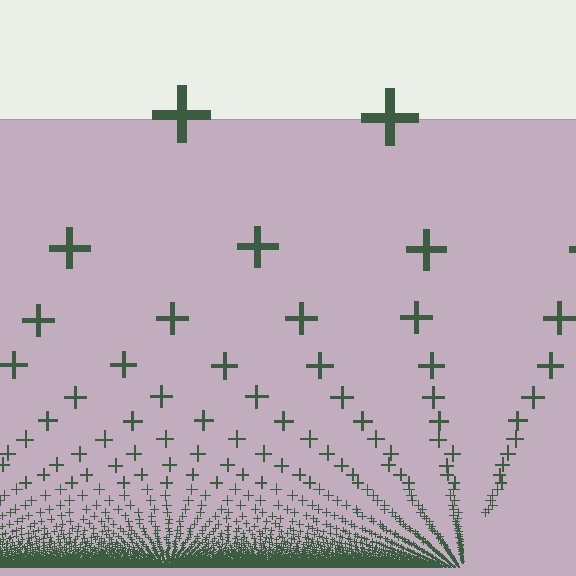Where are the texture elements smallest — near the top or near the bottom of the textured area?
Near the bottom.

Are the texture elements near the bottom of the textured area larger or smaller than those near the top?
Smaller. The gradient is inverted — elements near the bottom are smaller and denser.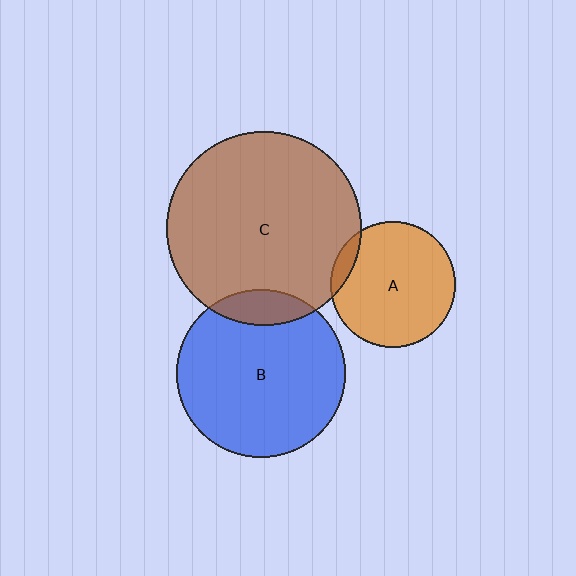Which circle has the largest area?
Circle C (brown).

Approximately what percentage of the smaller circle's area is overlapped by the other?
Approximately 10%.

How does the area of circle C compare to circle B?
Approximately 1.3 times.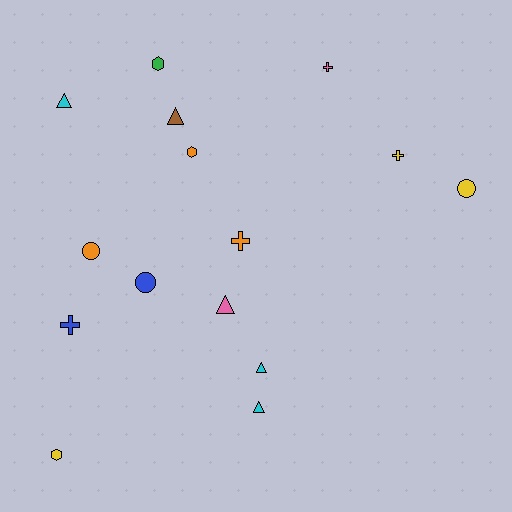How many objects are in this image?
There are 15 objects.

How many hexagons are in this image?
There are 3 hexagons.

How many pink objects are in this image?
There are 2 pink objects.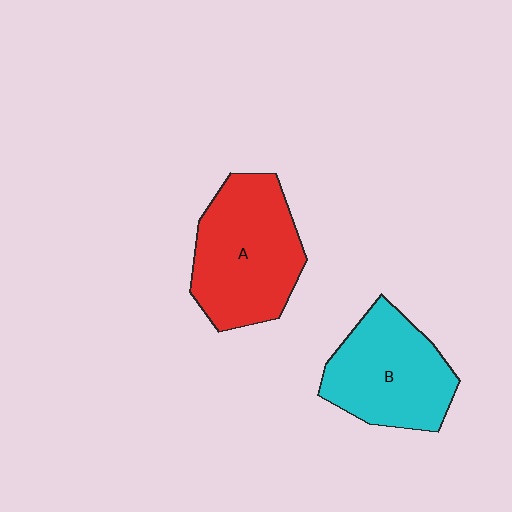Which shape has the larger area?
Shape A (red).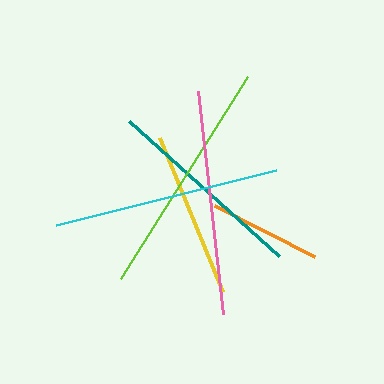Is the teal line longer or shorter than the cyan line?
The cyan line is longer than the teal line.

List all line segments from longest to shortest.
From longest to shortest: lime, cyan, pink, teal, yellow, orange.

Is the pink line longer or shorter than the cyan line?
The cyan line is longer than the pink line.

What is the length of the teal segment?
The teal segment is approximately 202 pixels long.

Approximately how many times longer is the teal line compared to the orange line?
The teal line is approximately 1.8 times the length of the orange line.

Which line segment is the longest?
The lime line is the longest at approximately 240 pixels.